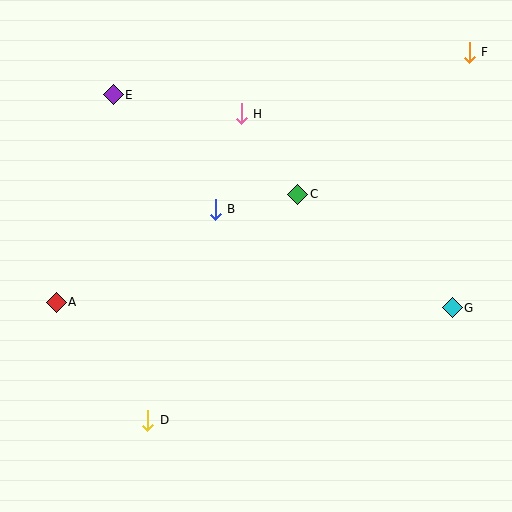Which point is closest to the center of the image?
Point B at (215, 209) is closest to the center.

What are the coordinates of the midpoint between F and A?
The midpoint between F and A is at (263, 177).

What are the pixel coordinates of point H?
Point H is at (241, 114).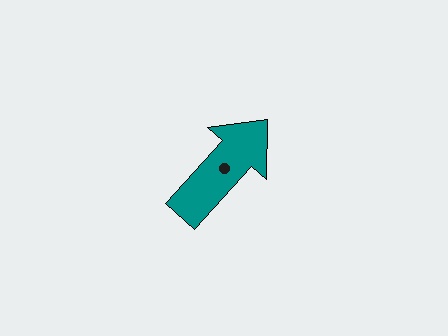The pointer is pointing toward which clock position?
Roughly 1 o'clock.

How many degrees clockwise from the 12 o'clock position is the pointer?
Approximately 42 degrees.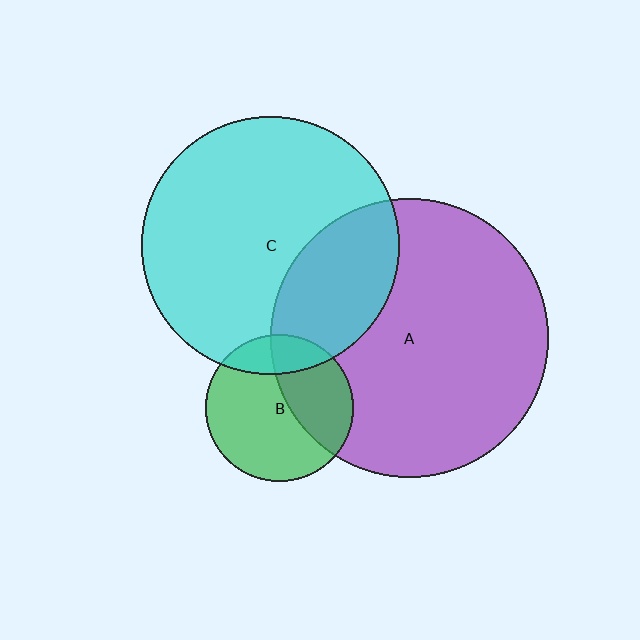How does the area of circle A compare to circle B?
Approximately 3.6 times.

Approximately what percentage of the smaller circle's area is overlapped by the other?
Approximately 40%.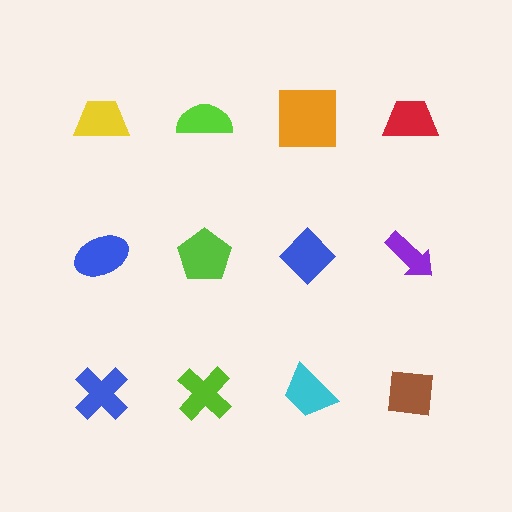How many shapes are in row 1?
4 shapes.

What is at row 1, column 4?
A red trapezoid.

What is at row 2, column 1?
A blue ellipse.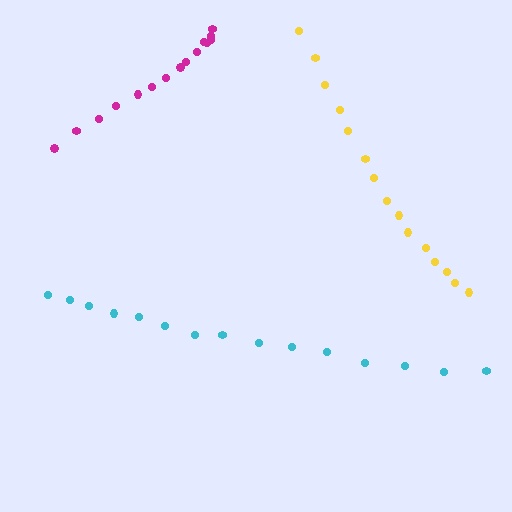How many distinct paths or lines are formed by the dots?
There are 3 distinct paths.